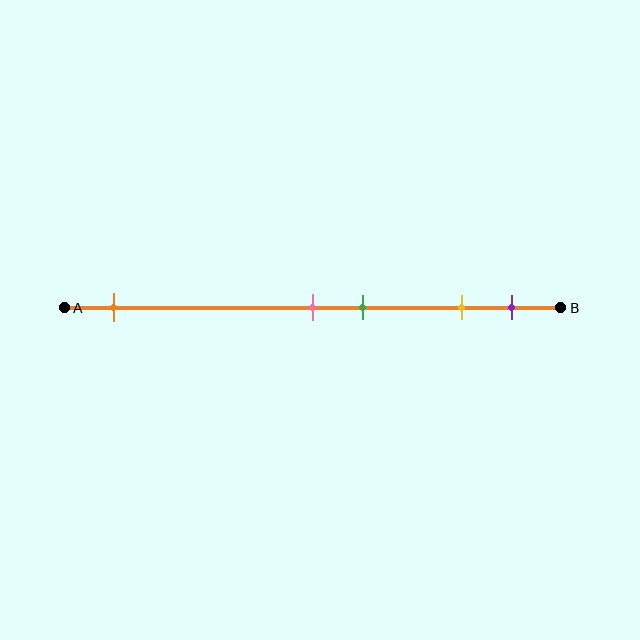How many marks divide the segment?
There are 5 marks dividing the segment.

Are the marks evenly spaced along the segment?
No, the marks are not evenly spaced.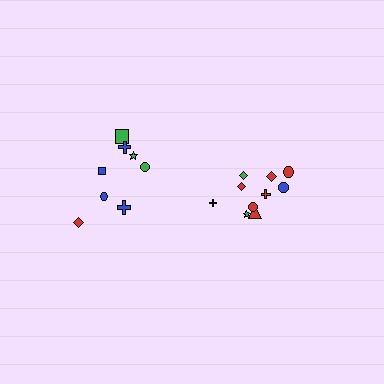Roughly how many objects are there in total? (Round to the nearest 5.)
Roughly 20 objects in total.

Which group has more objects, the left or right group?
The right group.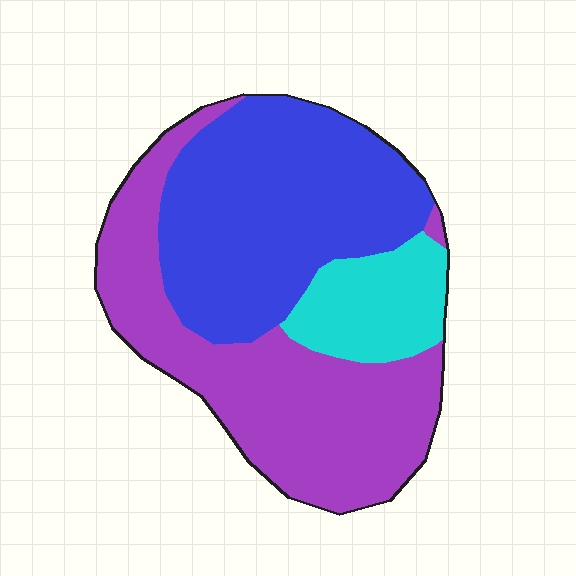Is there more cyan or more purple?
Purple.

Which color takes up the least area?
Cyan, at roughly 15%.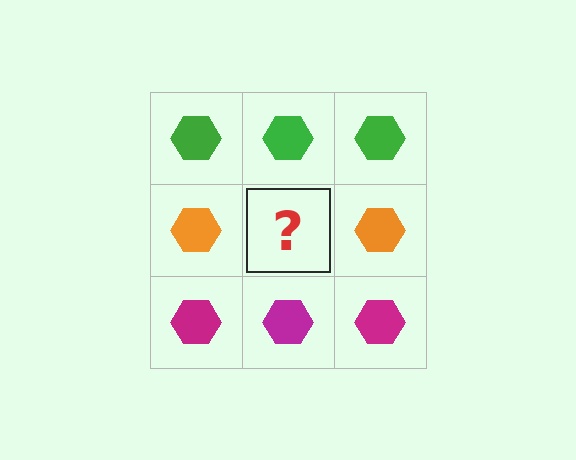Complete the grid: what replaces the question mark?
The question mark should be replaced with an orange hexagon.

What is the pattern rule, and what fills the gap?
The rule is that each row has a consistent color. The gap should be filled with an orange hexagon.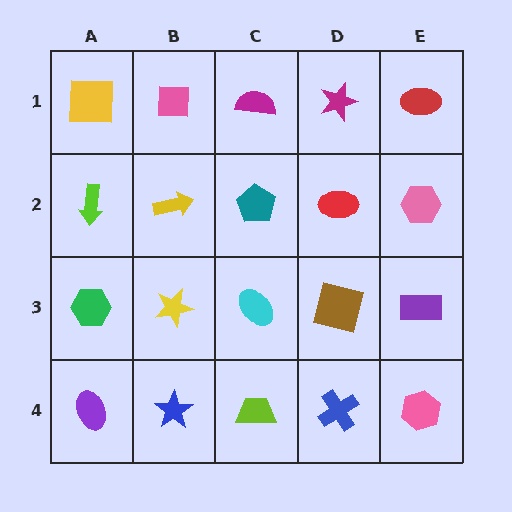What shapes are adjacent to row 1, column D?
A red ellipse (row 2, column D), a magenta semicircle (row 1, column C), a red ellipse (row 1, column E).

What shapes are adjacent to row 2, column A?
A yellow square (row 1, column A), a green hexagon (row 3, column A), a yellow arrow (row 2, column B).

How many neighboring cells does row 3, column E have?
3.